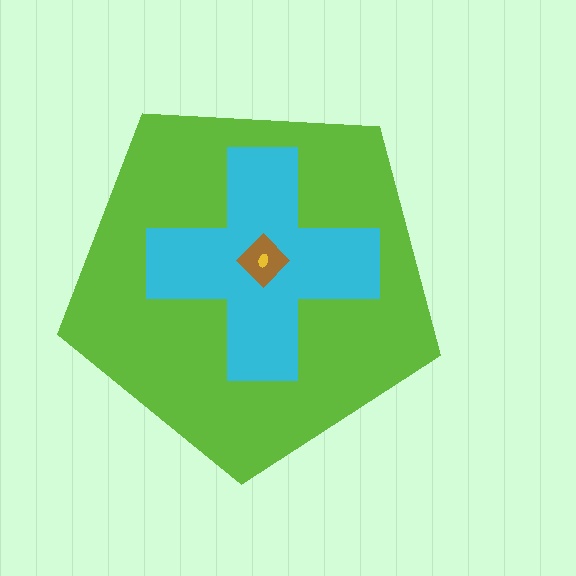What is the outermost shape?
The lime pentagon.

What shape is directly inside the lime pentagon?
The cyan cross.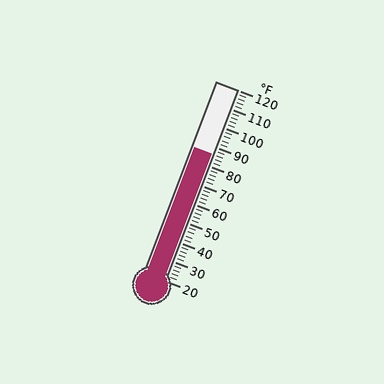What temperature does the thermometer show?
The thermometer shows approximately 86°F.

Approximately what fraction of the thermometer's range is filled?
The thermometer is filled to approximately 65% of its range.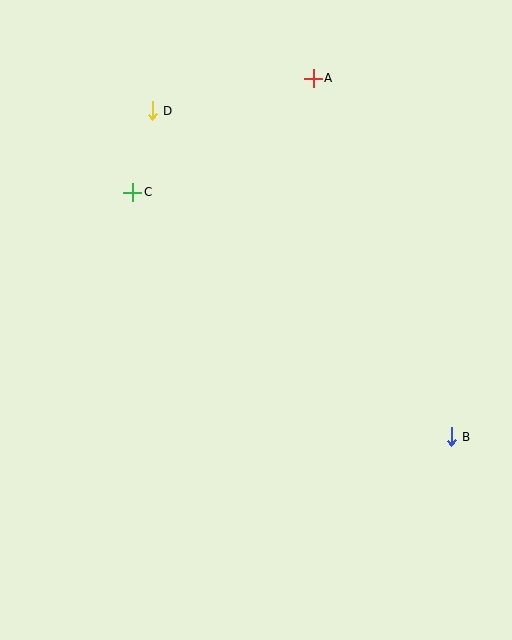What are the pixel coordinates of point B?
Point B is at (451, 437).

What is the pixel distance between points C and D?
The distance between C and D is 84 pixels.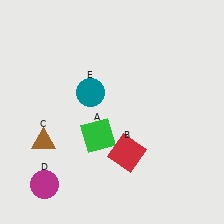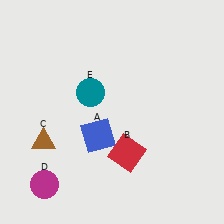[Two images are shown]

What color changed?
The square (A) changed from green in Image 1 to blue in Image 2.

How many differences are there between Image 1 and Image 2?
There is 1 difference between the two images.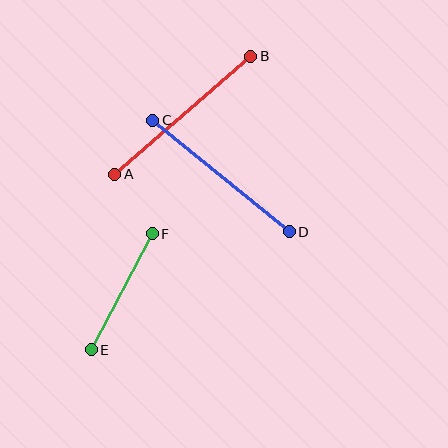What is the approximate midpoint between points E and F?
The midpoint is at approximately (122, 292) pixels.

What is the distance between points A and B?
The distance is approximately 180 pixels.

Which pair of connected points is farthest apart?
Points A and B are farthest apart.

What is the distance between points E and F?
The distance is approximately 131 pixels.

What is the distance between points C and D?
The distance is approximately 176 pixels.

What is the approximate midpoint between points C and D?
The midpoint is at approximately (221, 176) pixels.